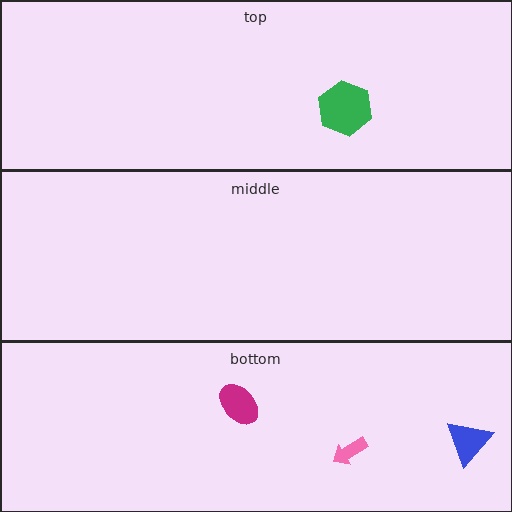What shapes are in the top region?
The green hexagon.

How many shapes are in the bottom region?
3.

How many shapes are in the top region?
1.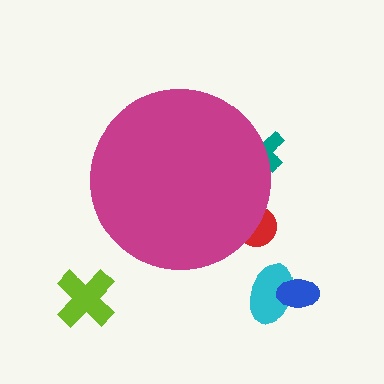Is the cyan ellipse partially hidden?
No, the cyan ellipse is fully visible.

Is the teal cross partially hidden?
Yes, the teal cross is partially hidden behind the magenta circle.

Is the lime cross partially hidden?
No, the lime cross is fully visible.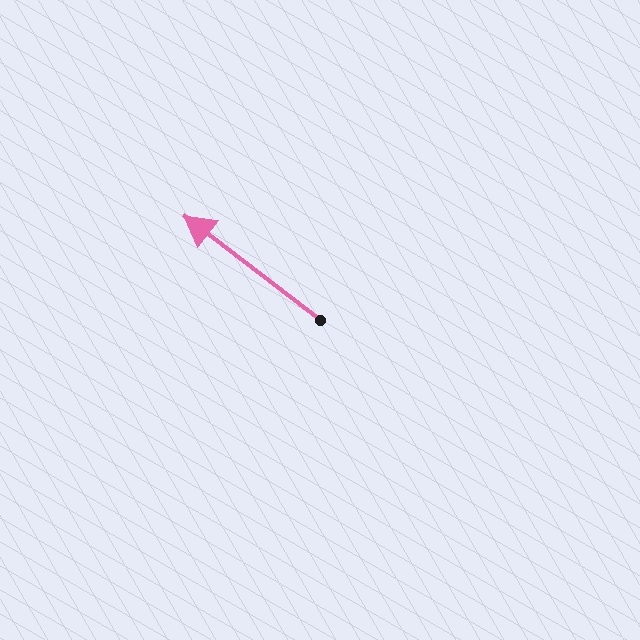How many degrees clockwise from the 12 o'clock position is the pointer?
Approximately 308 degrees.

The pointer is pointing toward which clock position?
Roughly 10 o'clock.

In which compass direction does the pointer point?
Northwest.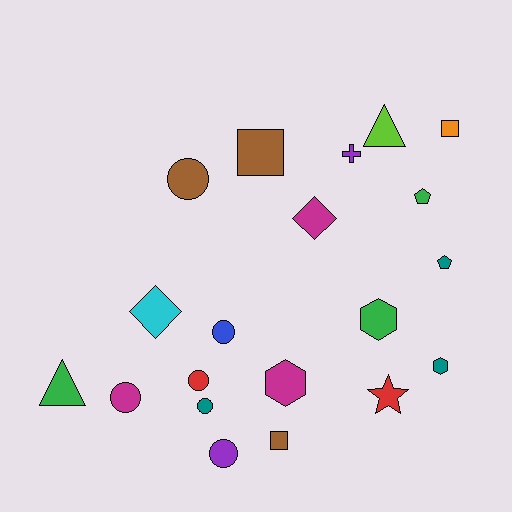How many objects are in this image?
There are 20 objects.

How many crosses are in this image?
There is 1 cross.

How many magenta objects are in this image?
There are 3 magenta objects.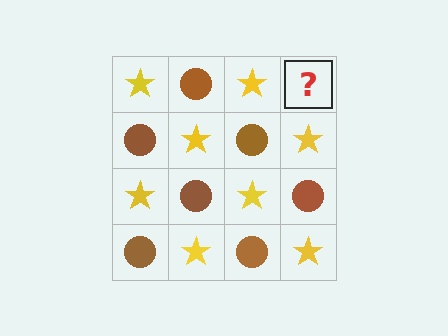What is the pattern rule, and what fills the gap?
The rule is that it alternates yellow star and brown circle in a checkerboard pattern. The gap should be filled with a brown circle.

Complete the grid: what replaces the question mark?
The question mark should be replaced with a brown circle.